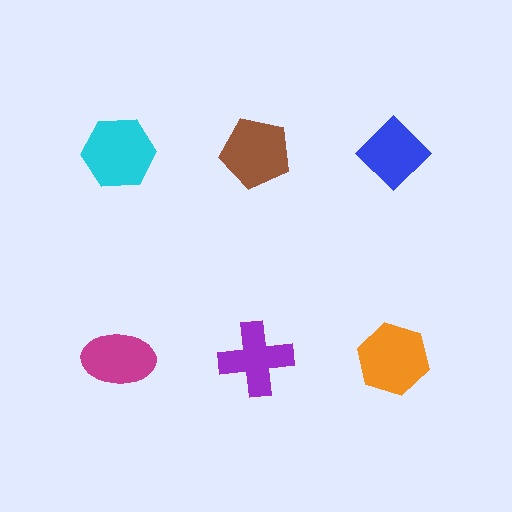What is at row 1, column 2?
A brown pentagon.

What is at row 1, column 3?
A blue diamond.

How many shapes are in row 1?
3 shapes.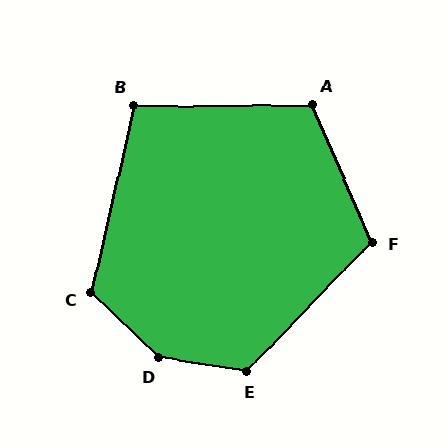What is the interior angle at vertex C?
Approximately 122 degrees (obtuse).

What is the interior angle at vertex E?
Approximately 125 degrees (obtuse).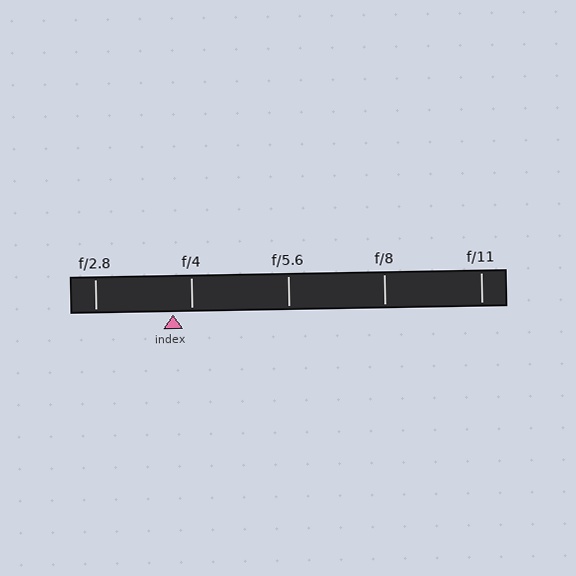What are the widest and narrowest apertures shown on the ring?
The widest aperture shown is f/2.8 and the narrowest is f/11.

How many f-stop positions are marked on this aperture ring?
There are 5 f-stop positions marked.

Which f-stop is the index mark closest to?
The index mark is closest to f/4.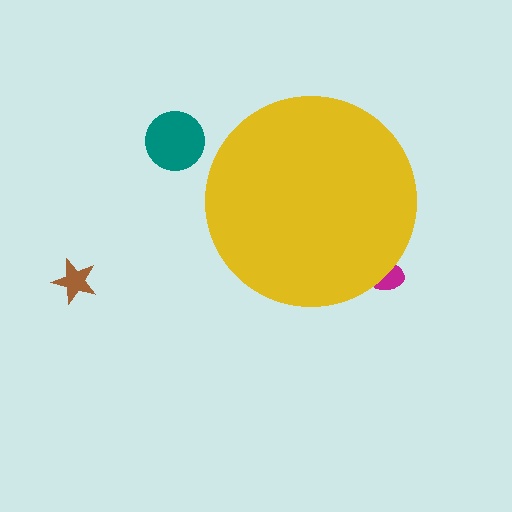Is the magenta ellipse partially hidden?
Yes, the magenta ellipse is partially hidden behind the yellow circle.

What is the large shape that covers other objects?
A yellow circle.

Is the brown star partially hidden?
No, the brown star is fully visible.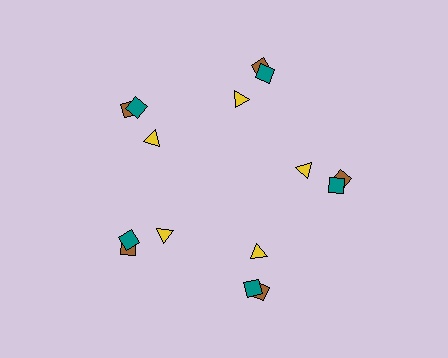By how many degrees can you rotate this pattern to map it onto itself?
The pattern maps onto itself every 72 degrees of rotation.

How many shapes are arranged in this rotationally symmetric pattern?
There are 15 shapes, arranged in 5 groups of 3.